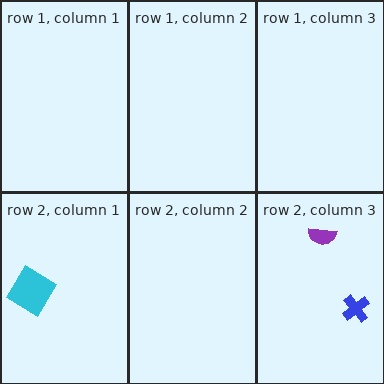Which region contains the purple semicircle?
The row 2, column 3 region.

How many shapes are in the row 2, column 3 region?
2.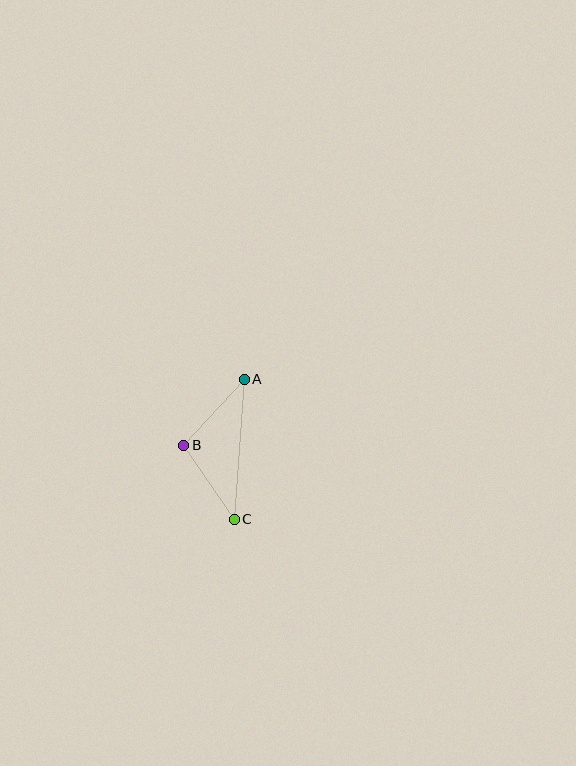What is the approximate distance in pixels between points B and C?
The distance between B and C is approximately 90 pixels.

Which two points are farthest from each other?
Points A and C are farthest from each other.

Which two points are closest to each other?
Points A and B are closest to each other.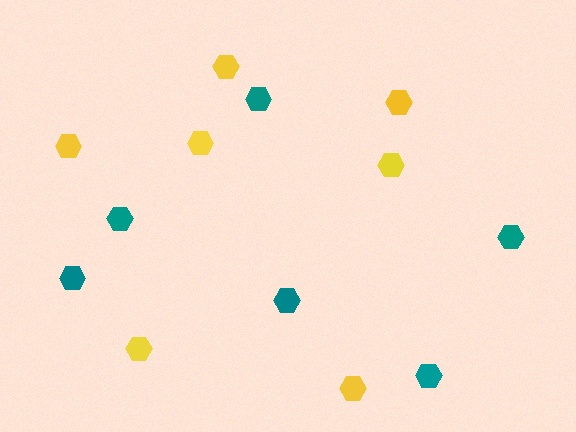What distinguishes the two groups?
There are 2 groups: one group of teal hexagons (6) and one group of yellow hexagons (7).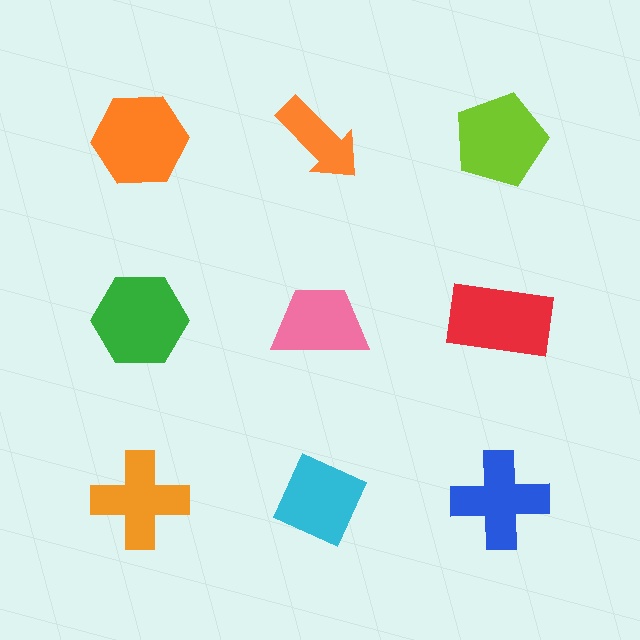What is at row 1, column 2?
An orange arrow.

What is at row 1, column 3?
A lime pentagon.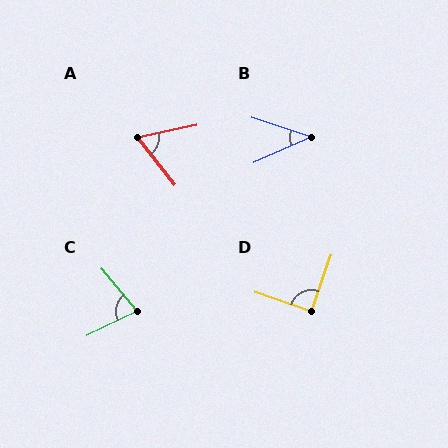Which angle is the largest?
D, at approximately 90 degrees.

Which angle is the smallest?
B, at approximately 41 degrees.